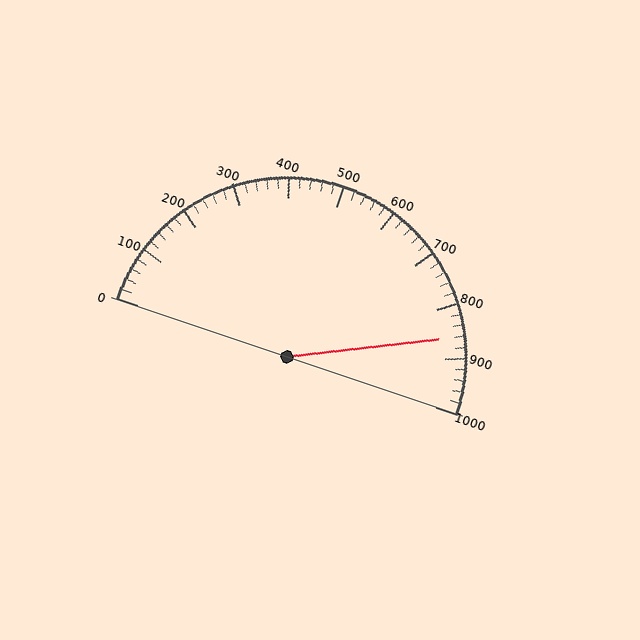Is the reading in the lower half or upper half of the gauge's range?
The reading is in the upper half of the range (0 to 1000).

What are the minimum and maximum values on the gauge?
The gauge ranges from 0 to 1000.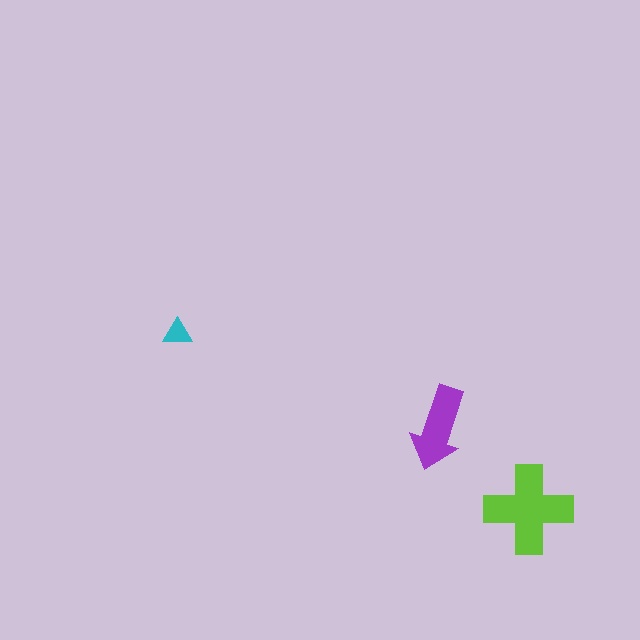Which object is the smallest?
The cyan triangle.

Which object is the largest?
The lime cross.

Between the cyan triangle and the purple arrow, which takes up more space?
The purple arrow.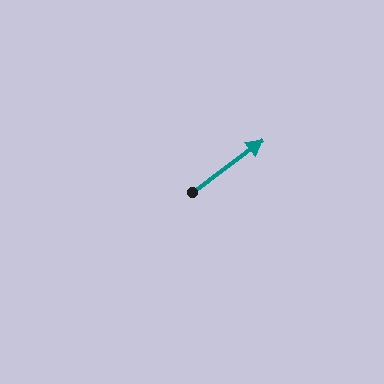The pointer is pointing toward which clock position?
Roughly 2 o'clock.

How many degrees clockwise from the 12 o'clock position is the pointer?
Approximately 53 degrees.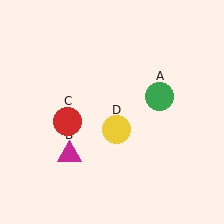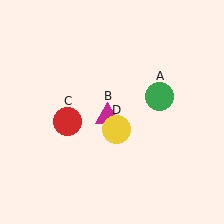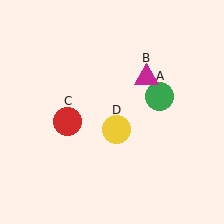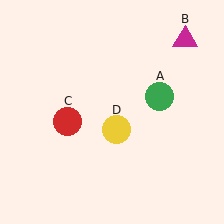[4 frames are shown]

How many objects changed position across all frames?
1 object changed position: magenta triangle (object B).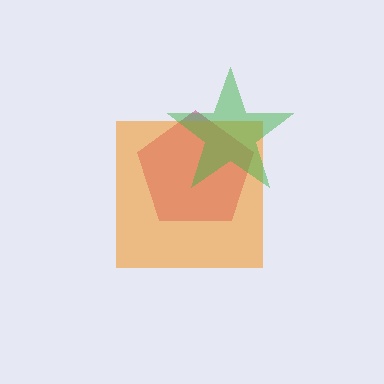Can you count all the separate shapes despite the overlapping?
Yes, there are 3 separate shapes.